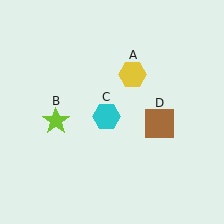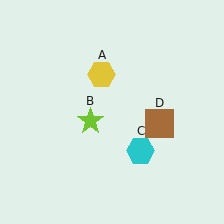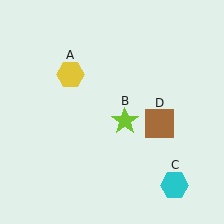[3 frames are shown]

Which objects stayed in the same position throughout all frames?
Brown square (object D) remained stationary.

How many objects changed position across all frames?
3 objects changed position: yellow hexagon (object A), lime star (object B), cyan hexagon (object C).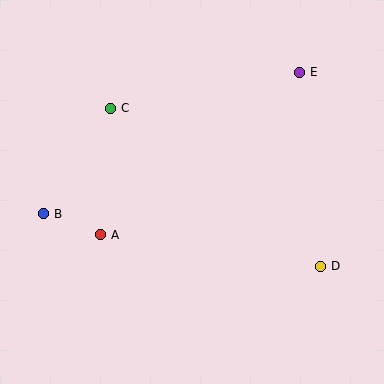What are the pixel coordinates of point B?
Point B is at (43, 214).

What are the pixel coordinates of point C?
Point C is at (110, 108).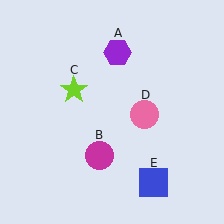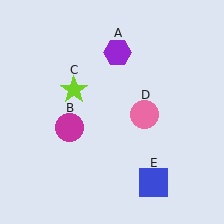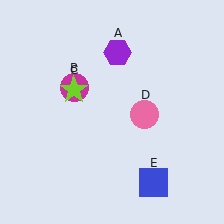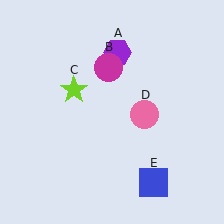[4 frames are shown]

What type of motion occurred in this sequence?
The magenta circle (object B) rotated clockwise around the center of the scene.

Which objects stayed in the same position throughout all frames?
Purple hexagon (object A) and lime star (object C) and pink circle (object D) and blue square (object E) remained stationary.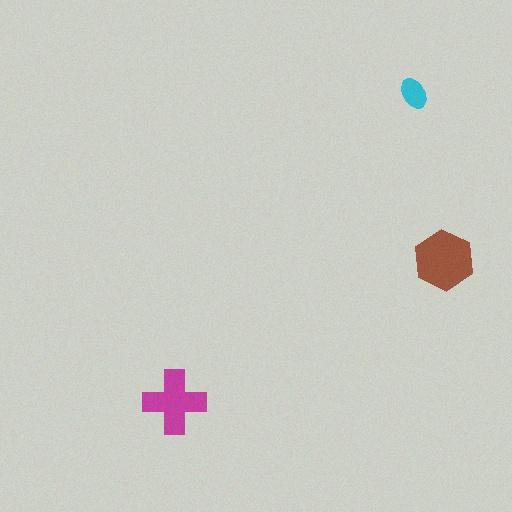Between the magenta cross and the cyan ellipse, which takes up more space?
The magenta cross.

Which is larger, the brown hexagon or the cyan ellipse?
The brown hexagon.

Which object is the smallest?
The cyan ellipse.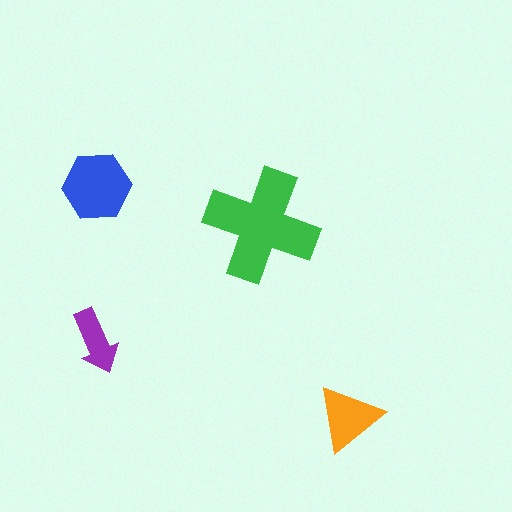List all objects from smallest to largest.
The purple arrow, the orange triangle, the blue hexagon, the green cross.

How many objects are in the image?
There are 4 objects in the image.